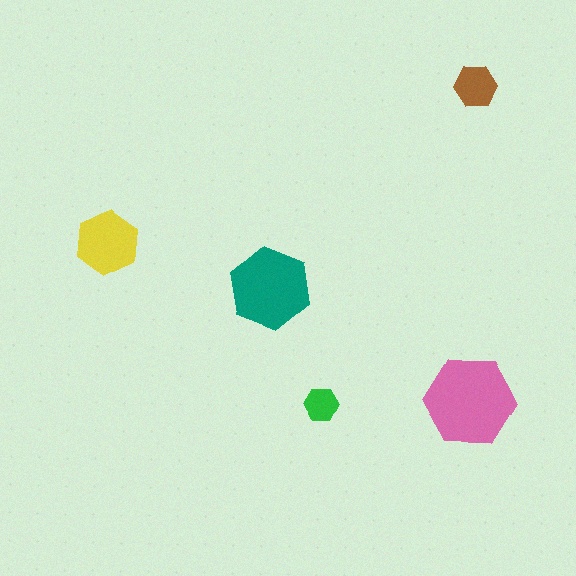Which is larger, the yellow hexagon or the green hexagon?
The yellow one.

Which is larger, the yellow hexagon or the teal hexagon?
The teal one.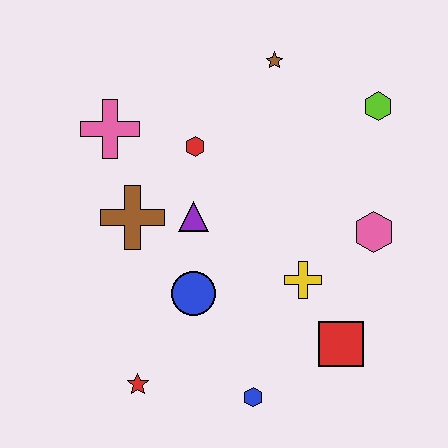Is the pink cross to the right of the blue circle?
No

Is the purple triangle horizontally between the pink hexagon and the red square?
No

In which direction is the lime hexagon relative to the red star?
The lime hexagon is above the red star.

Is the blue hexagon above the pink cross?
No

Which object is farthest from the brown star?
The red star is farthest from the brown star.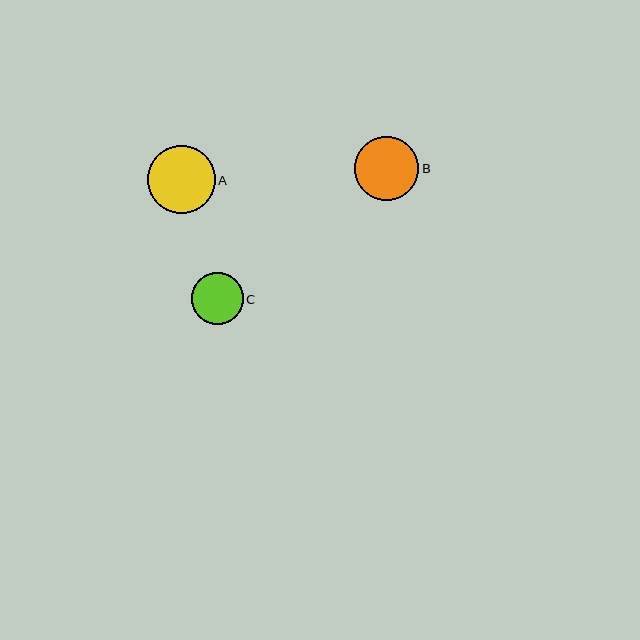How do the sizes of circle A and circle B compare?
Circle A and circle B are approximately the same size.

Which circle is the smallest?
Circle C is the smallest with a size of approximately 52 pixels.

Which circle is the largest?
Circle A is the largest with a size of approximately 68 pixels.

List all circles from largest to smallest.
From largest to smallest: A, B, C.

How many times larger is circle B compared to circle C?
Circle B is approximately 1.2 times the size of circle C.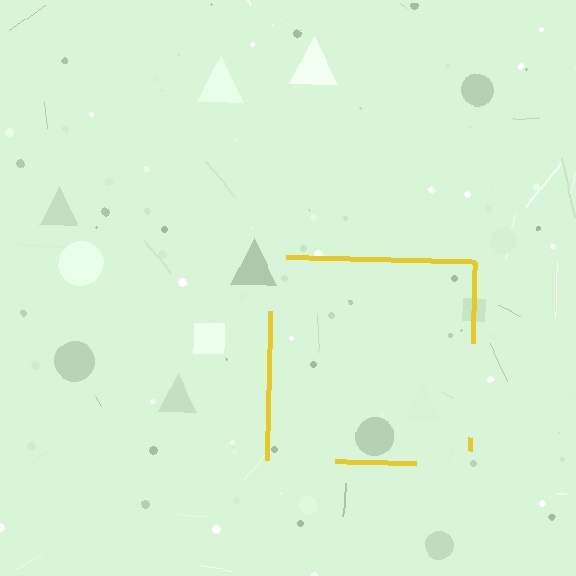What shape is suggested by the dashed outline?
The dashed outline suggests a square.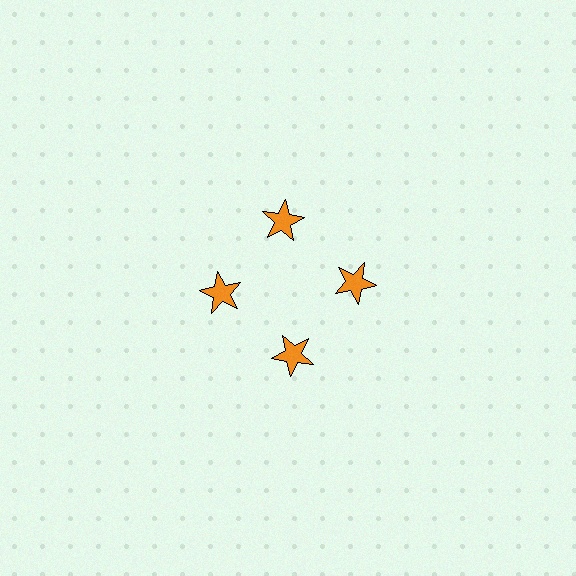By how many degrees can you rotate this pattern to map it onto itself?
The pattern maps onto itself every 90 degrees of rotation.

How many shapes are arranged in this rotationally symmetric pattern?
There are 4 shapes, arranged in 4 groups of 1.